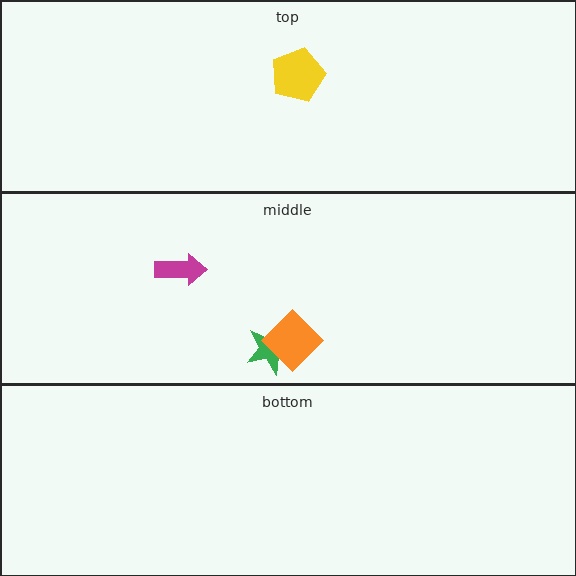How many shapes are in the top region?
1.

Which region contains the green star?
The middle region.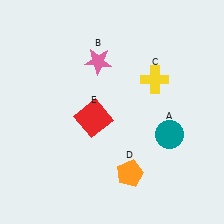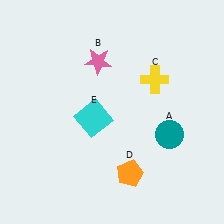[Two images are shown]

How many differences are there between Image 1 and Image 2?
There is 1 difference between the two images.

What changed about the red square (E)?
In Image 1, E is red. In Image 2, it changed to cyan.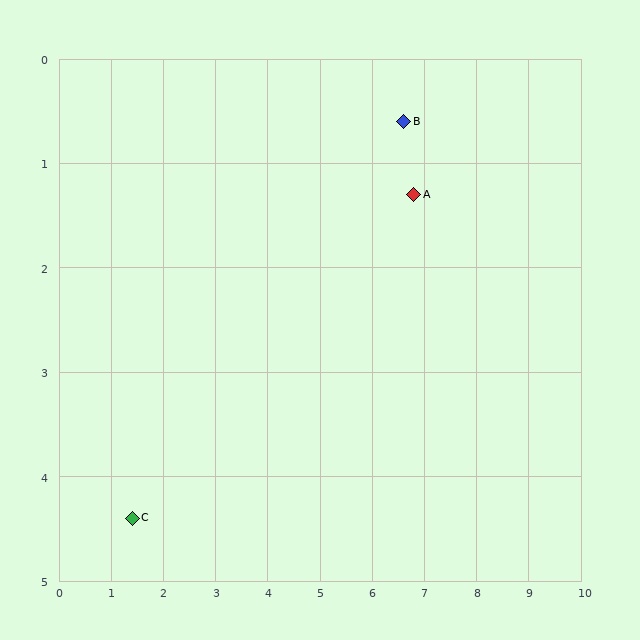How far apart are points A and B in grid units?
Points A and B are about 0.7 grid units apart.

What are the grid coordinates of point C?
Point C is at approximately (1.4, 4.4).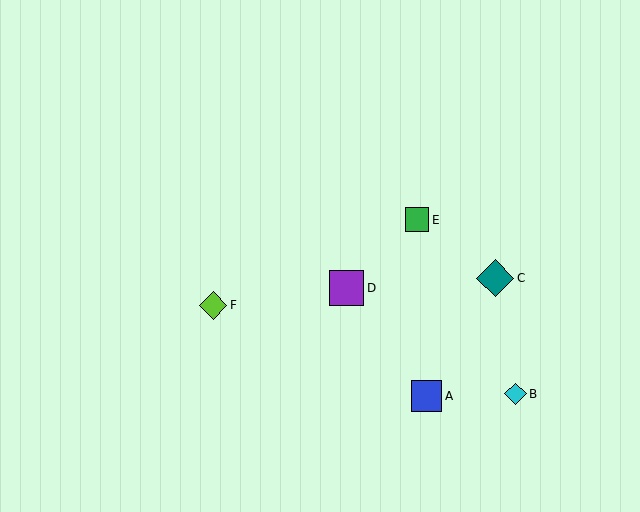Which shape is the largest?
The teal diamond (labeled C) is the largest.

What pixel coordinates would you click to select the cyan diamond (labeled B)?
Click at (516, 394) to select the cyan diamond B.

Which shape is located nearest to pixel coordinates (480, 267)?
The teal diamond (labeled C) at (495, 278) is nearest to that location.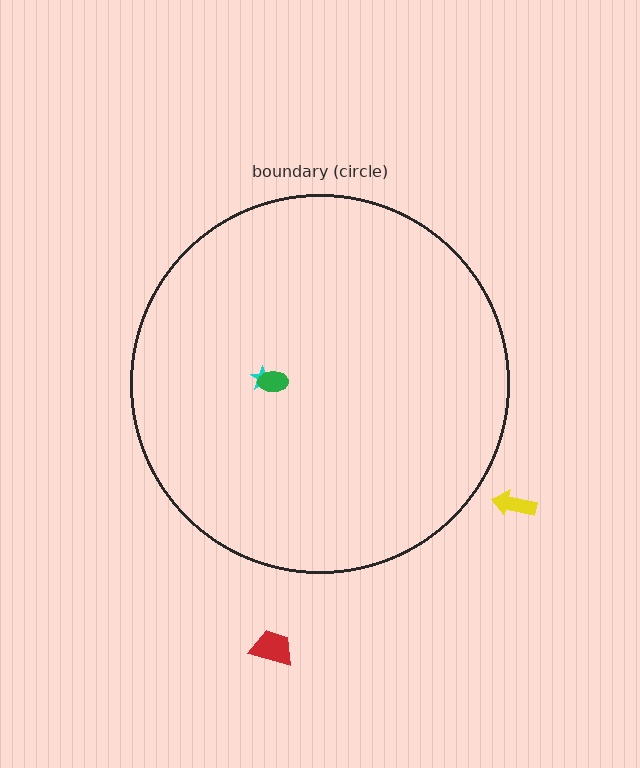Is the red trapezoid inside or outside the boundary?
Outside.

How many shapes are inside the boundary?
2 inside, 2 outside.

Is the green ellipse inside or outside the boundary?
Inside.